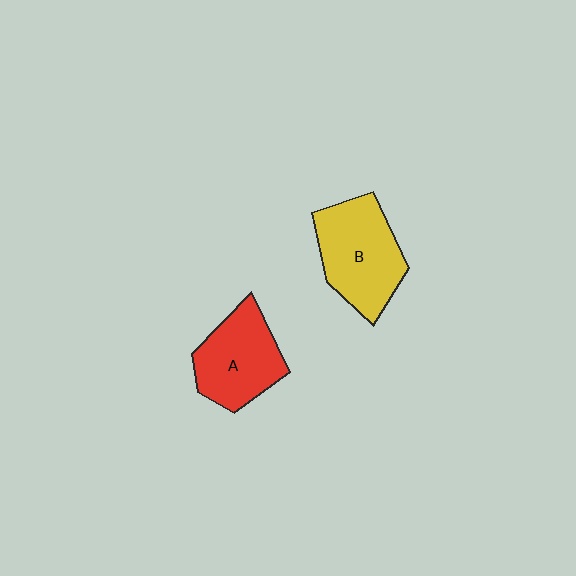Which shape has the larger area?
Shape B (yellow).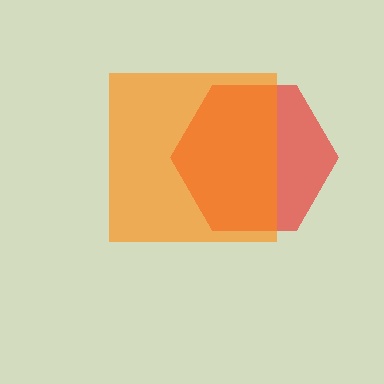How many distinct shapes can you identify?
There are 2 distinct shapes: a red hexagon, an orange square.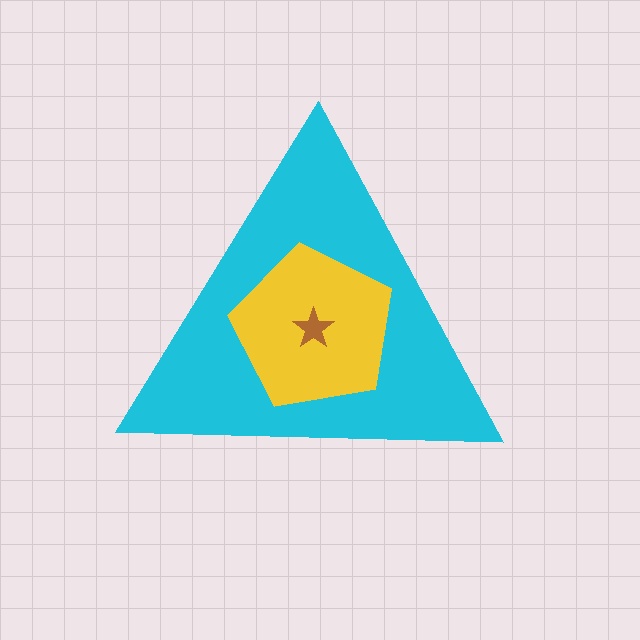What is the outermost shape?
The cyan triangle.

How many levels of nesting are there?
3.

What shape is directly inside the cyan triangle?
The yellow pentagon.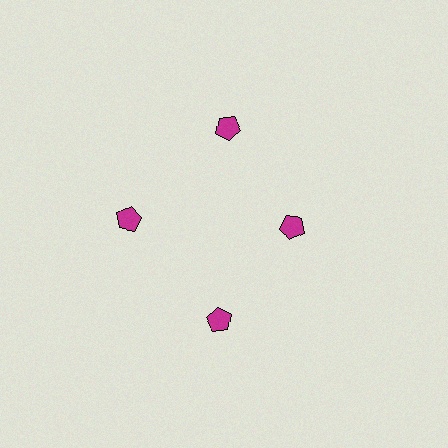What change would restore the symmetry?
The symmetry would be restored by moving it outward, back onto the ring so that all 4 pentagons sit at equal angles and equal distance from the center.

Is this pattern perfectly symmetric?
No. The 4 magenta pentagons are arranged in a ring, but one element near the 3 o'clock position is pulled inward toward the center, breaking the 4-fold rotational symmetry.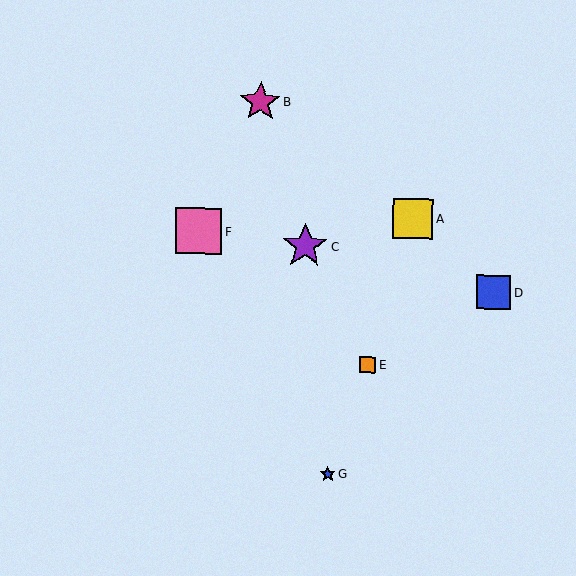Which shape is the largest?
The pink square (labeled F) is the largest.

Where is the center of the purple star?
The center of the purple star is at (305, 246).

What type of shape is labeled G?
Shape G is a blue star.